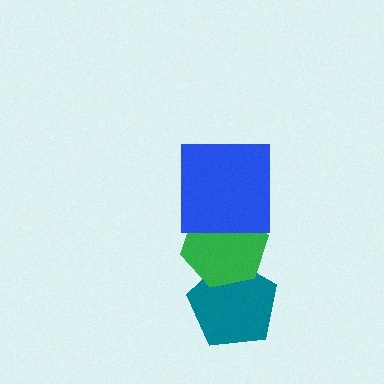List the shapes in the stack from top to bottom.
From top to bottom: the blue square, the green hexagon, the teal pentagon.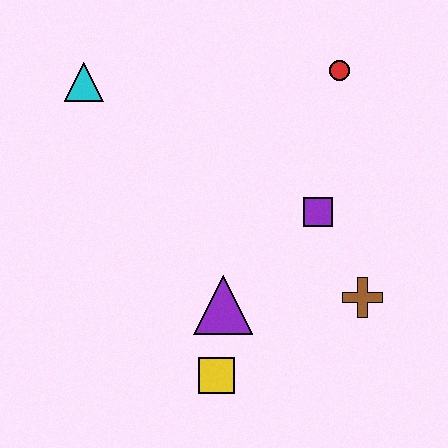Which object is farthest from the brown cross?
The cyan triangle is farthest from the brown cross.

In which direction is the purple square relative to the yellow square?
The purple square is above the yellow square.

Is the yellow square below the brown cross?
Yes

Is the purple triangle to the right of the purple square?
No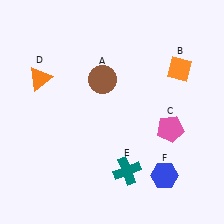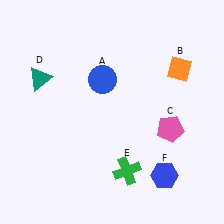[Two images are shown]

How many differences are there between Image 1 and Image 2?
There are 3 differences between the two images.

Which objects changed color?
A changed from brown to blue. D changed from orange to teal. E changed from teal to green.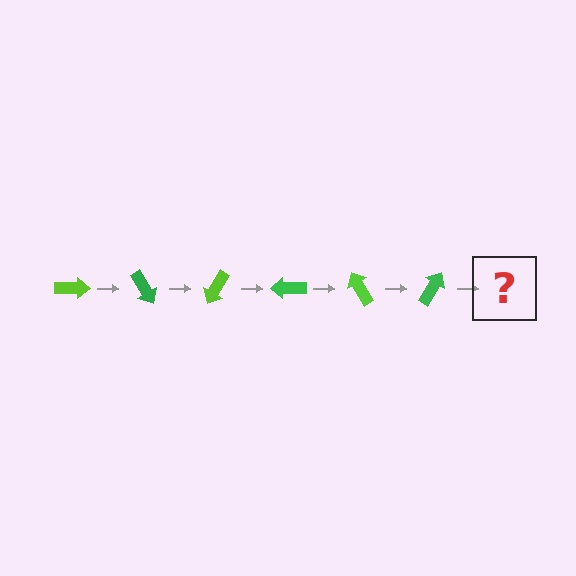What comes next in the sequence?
The next element should be a lime arrow, rotated 360 degrees from the start.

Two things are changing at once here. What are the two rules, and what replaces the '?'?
The two rules are that it rotates 60 degrees each step and the color cycles through lime and green. The '?' should be a lime arrow, rotated 360 degrees from the start.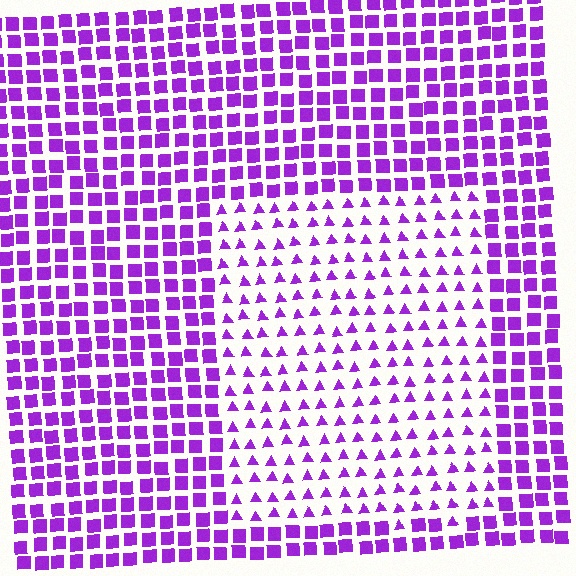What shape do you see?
I see a rectangle.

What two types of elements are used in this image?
The image uses triangles inside the rectangle region and squares outside it.